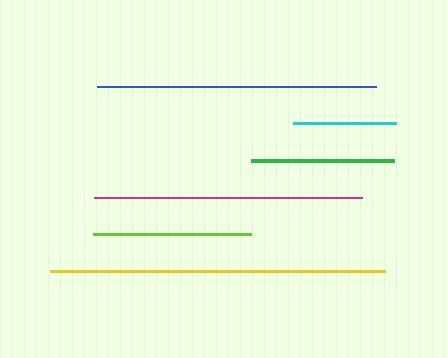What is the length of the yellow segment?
The yellow segment is approximately 335 pixels long.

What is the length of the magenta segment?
The magenta segment is approximately 268 pixels long.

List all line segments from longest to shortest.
From longest to shortest: yellow, blue, magenta, lime, green, cyan.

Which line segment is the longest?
The yellow line is the longest at approximately 335 pixels.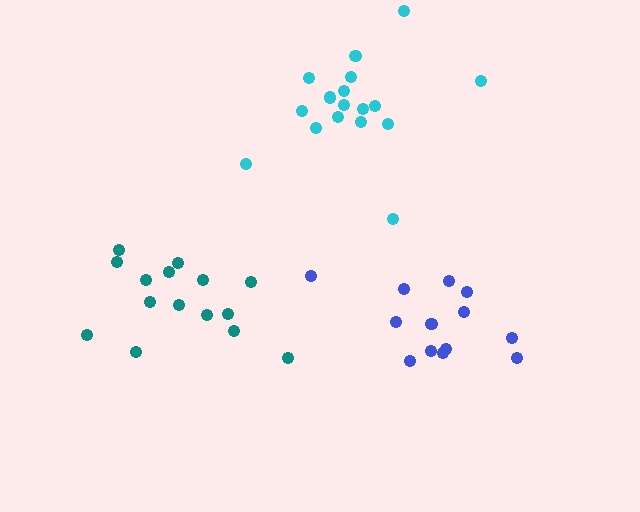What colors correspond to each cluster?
The clusters are colored: teal, blue, cyan.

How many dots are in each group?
Group 1: 15 dots, Group 2: 13 dots, Group 3: 17 dots (45 total).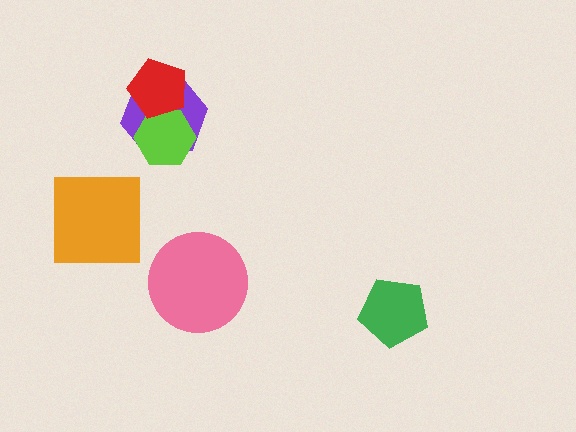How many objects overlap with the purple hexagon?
2 objects overlap with the purple hexagon.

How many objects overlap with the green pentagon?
0 objects overlap with the green pentagon.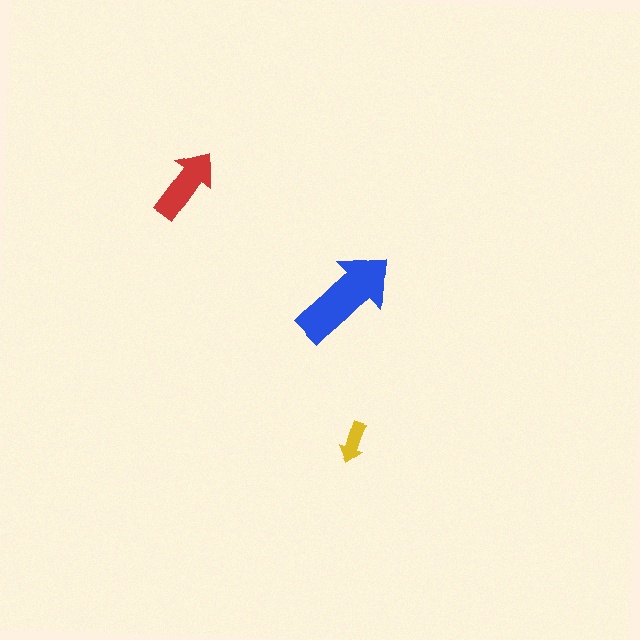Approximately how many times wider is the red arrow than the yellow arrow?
About 2 times wider.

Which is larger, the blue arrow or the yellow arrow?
The blue one.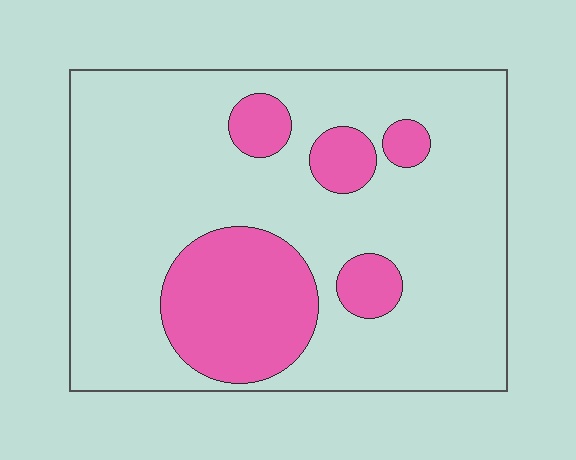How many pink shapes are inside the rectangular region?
5.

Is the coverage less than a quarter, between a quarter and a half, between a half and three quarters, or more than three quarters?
Less than a quarter.